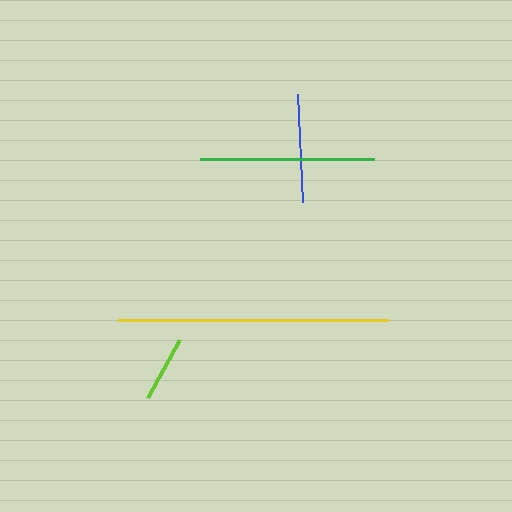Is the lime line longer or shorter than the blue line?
The blue line is longer than the lime line.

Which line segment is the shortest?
The lime line is the shortest at approximately 67 pixels.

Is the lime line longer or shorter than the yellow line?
The yellow line is longer than the lime line.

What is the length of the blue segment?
The blue segment is approximately 108 pixels long.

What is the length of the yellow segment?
The yellow segment is approximately 269 pixels long.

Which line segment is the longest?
The yellow line is the longest at approximately 269 pixels.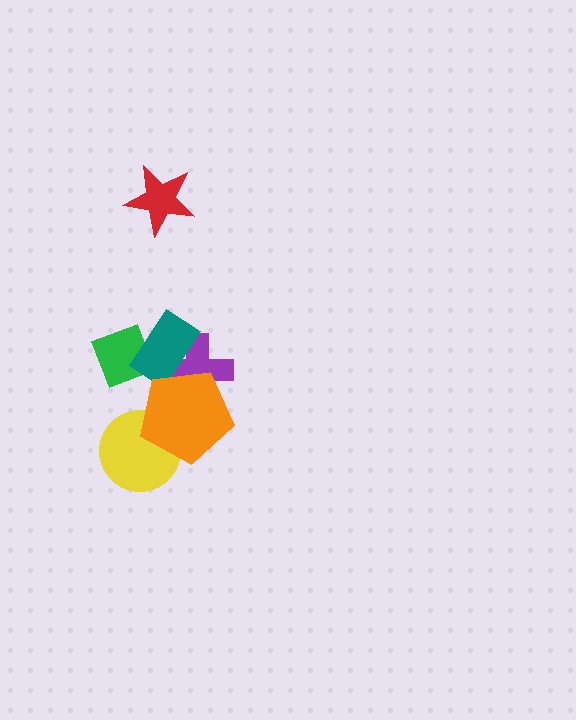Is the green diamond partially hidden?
Yes, it is partially covered by another shape.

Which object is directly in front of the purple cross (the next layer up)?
The teal rectangle is directly in front of the purple cross.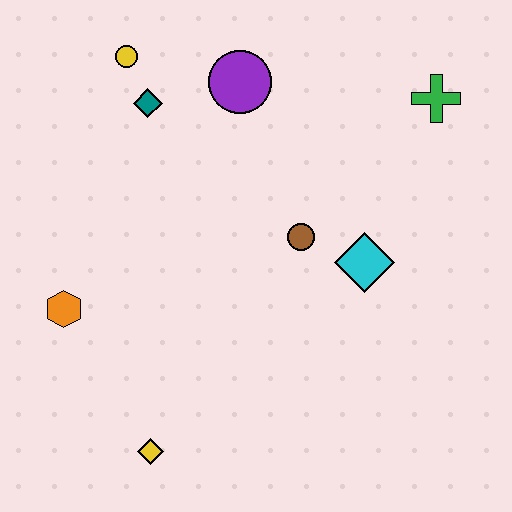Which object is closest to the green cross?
The cyan diamond is closest to the green cross.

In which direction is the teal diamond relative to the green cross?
The teal diamond is to the left of the green cross.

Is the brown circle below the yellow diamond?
No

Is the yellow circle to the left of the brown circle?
Yes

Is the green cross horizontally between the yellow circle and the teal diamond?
No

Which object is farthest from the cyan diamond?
The yellow circle is farthest from the cyan diamond.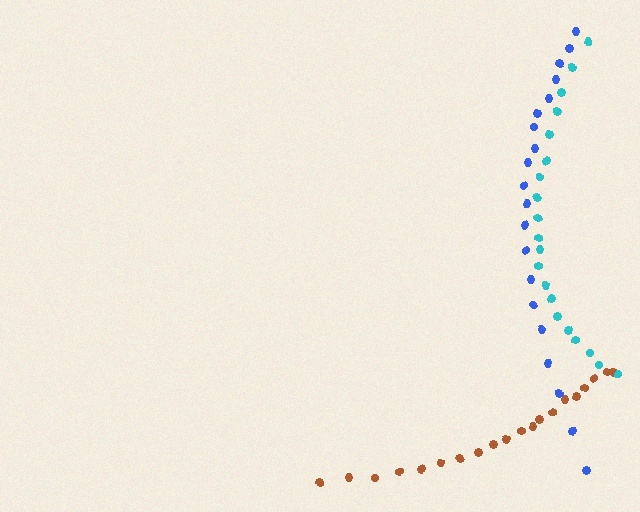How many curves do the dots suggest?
There are 3 distinct paths.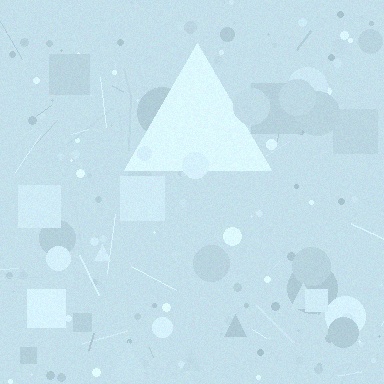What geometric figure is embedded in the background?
A triangle is embedded in the background.